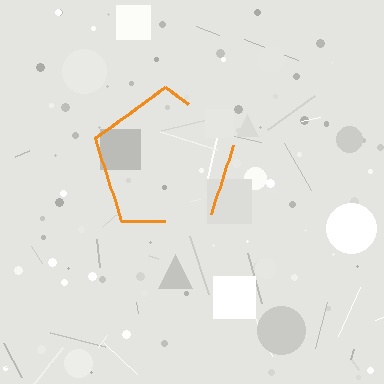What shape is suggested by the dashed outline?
The dashed outline suggests a pentagon.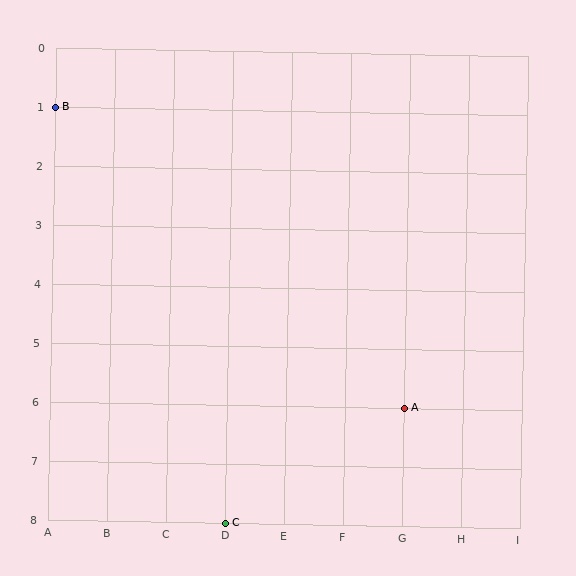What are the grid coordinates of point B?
Point B is at grid coordinates (A, 1).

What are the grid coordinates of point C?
Point C is at grid coordinates (D, 8).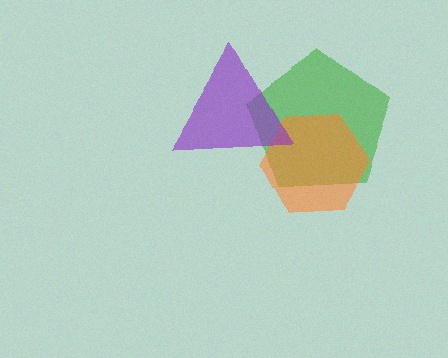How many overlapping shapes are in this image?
There are 3 overlapping shapes in the image.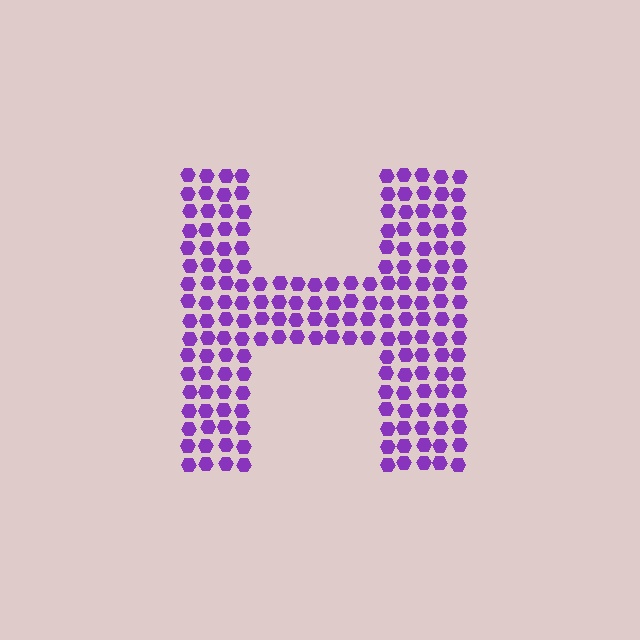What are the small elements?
The small elements are hexagons.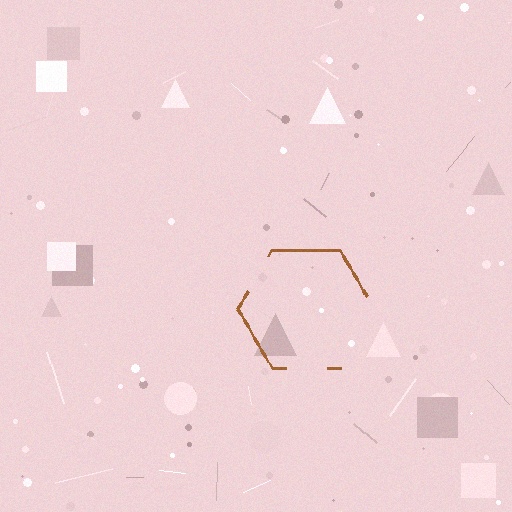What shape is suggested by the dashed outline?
The dashed outline suggests a hexagon.